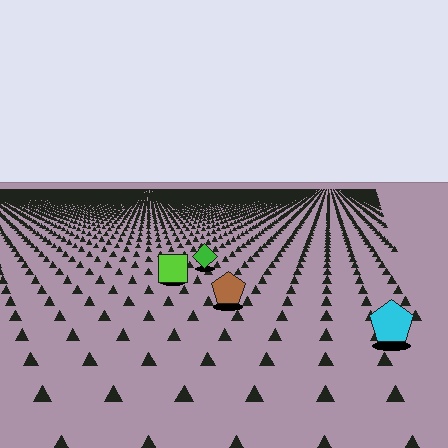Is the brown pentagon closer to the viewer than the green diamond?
Yes. The brown pentagon is closer — you can tell from the texture gradient: the ground texture is coarser near it.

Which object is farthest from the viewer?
The green diamond is farthest from the viewer. It appears smaller and the ground texture around it is denser.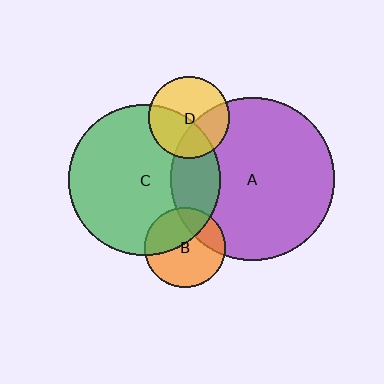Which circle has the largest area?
Circle A (purple).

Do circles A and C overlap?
Yes.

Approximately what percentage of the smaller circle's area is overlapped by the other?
Approximately 20%.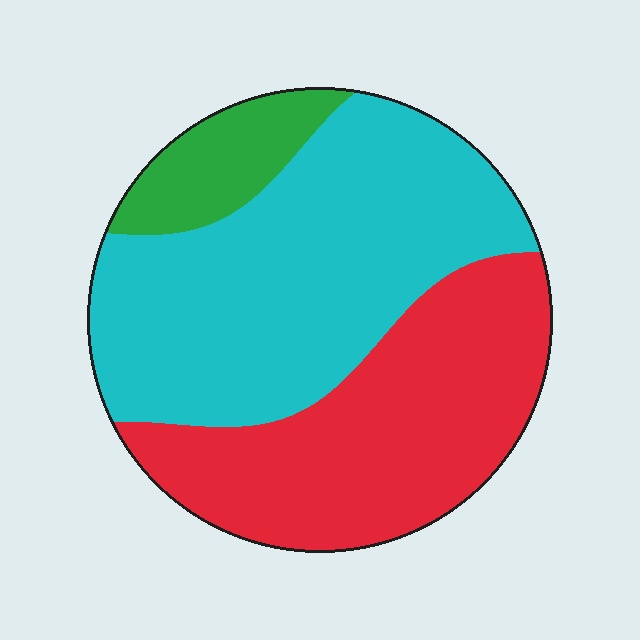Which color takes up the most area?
Cyan, at roughly 50%.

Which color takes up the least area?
Green, at roughly 10%.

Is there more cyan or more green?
Cyan.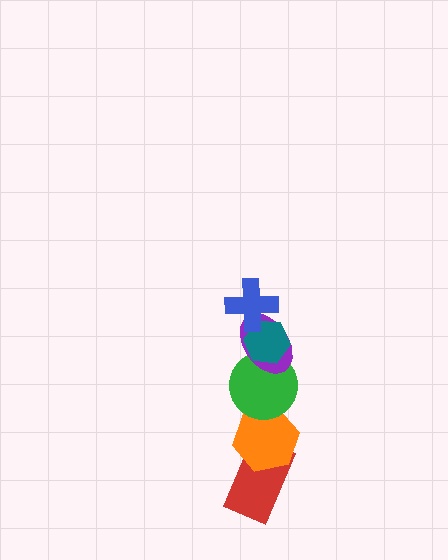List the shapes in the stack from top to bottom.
From top to bottom: the blue cross, the teal hexagon, the purple ellipse, the green circle, the orange hexagon, the red rectangle.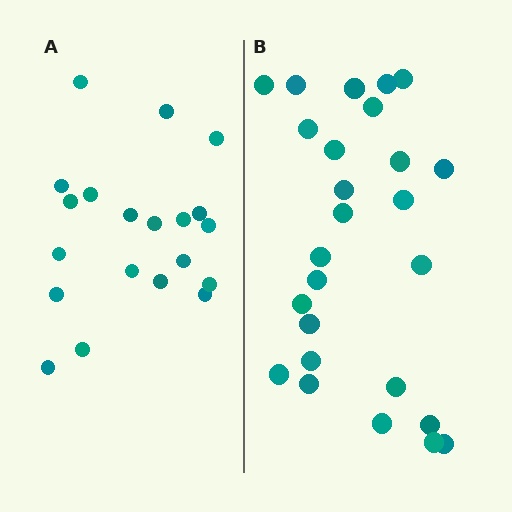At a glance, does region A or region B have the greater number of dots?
Region B (the right region) has more dots.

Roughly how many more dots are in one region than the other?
Region B has about 6 more dots than region A.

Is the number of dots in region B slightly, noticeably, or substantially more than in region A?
Region B has noticeably more, but not dramatically so. The ratio is roughly 1.3 to 1.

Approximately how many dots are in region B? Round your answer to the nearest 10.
About 30 dots. (The exact count is 26, which rounds to 30.)